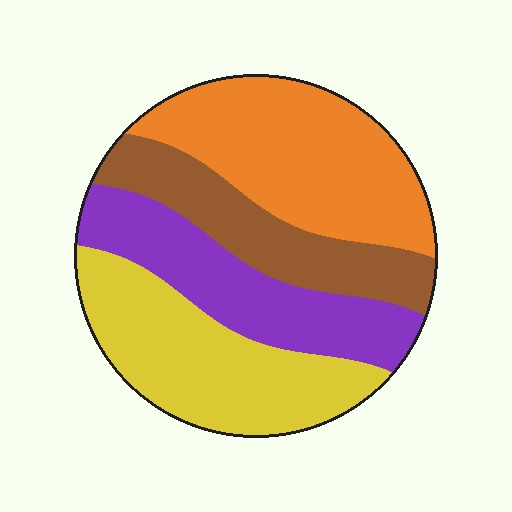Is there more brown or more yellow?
Yellow.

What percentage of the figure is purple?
Purple takes up about one fifth (1/5) of the figure.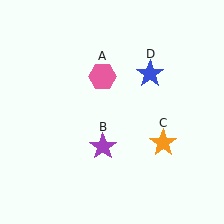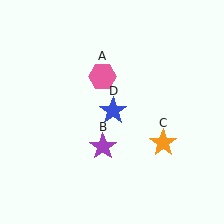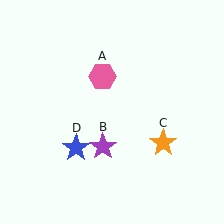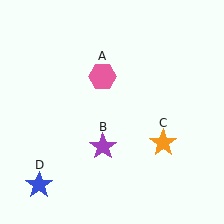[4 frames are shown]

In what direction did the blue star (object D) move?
The blue star (object D) moved down and to the left.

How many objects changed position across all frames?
1 object changed position: blue star (object D).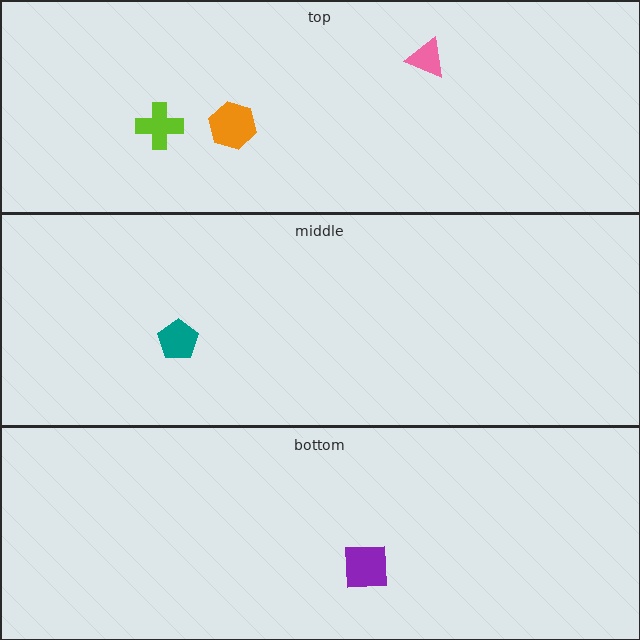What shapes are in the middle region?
The teal pentagon.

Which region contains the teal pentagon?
The middle region.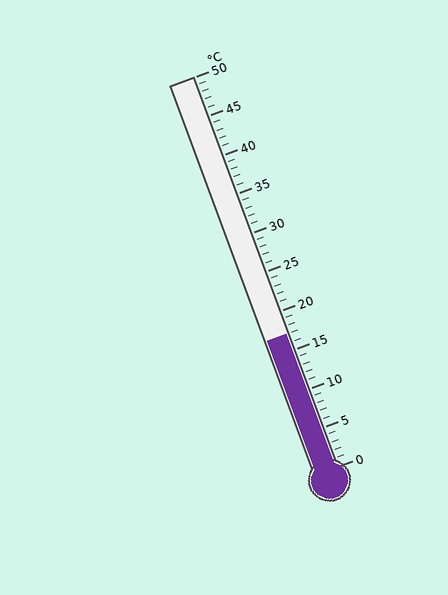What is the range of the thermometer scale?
The thermometer scale ranges from 0°C to 50°C.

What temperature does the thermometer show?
The thermometer shows approximately 17°C.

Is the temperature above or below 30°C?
The temperature is below 30°C.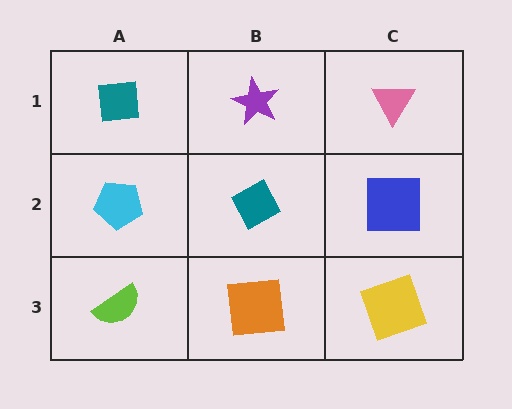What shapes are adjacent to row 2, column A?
A teal square (row 1, column A), a lime semicircle (row 3, column A), a teal diamond (row 2, column B).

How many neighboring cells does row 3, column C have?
2.